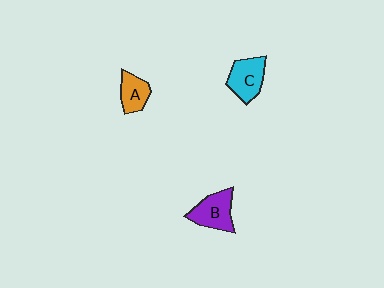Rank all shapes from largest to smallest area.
From largest to smallest: B (purple), C (cyan), A (orange).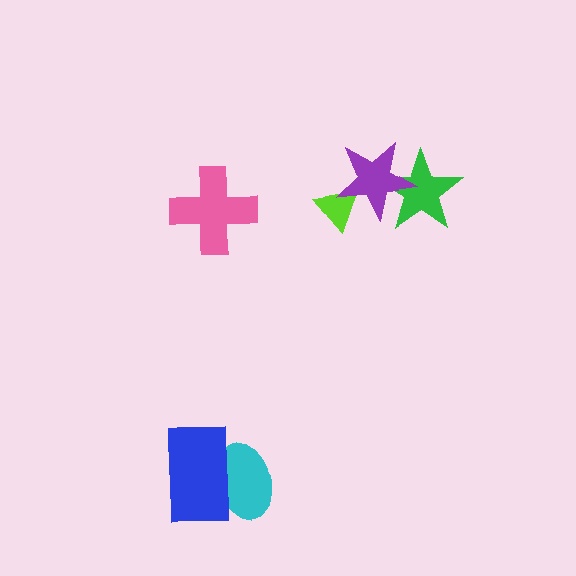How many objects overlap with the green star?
1 object overlaps with the green star.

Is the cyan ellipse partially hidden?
Yes, it is partially covered by another shape.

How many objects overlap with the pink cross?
0 objects overlap with the pink cross.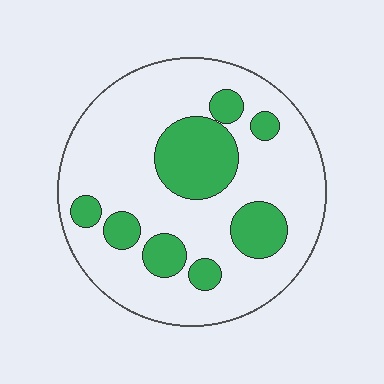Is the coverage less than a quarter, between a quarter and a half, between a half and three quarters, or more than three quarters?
Between a quarter and a half.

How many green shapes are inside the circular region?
8.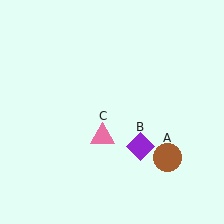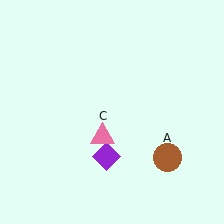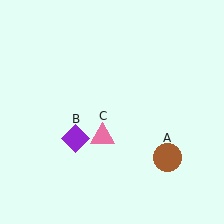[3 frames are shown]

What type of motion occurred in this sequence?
The purple diamond (object B) rotated clockwise around the center of the scene.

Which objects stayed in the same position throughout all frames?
Brown circle (object A) and pink triangle (object C) remained stationary.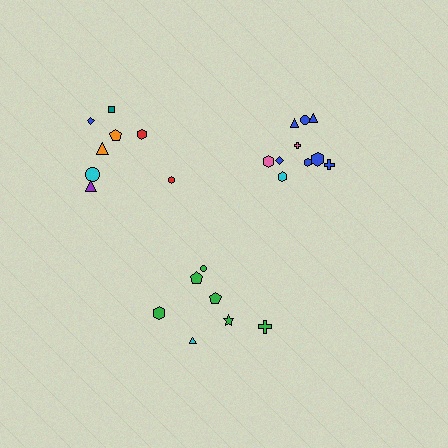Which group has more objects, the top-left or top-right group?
The top-right group.